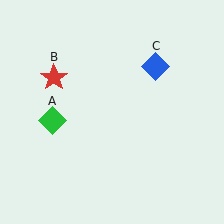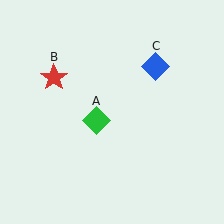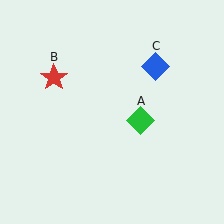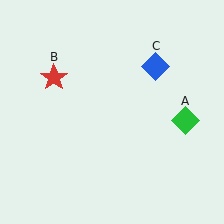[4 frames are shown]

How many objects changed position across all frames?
1 object changed position: green diamond (object A).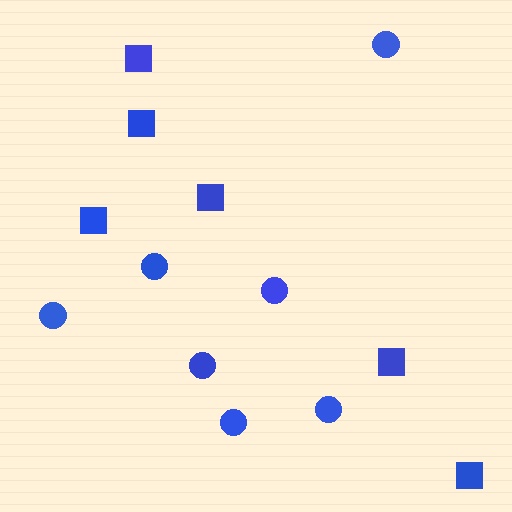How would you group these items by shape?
There are 2 groups: one group of circles (7) and one group of squares (6).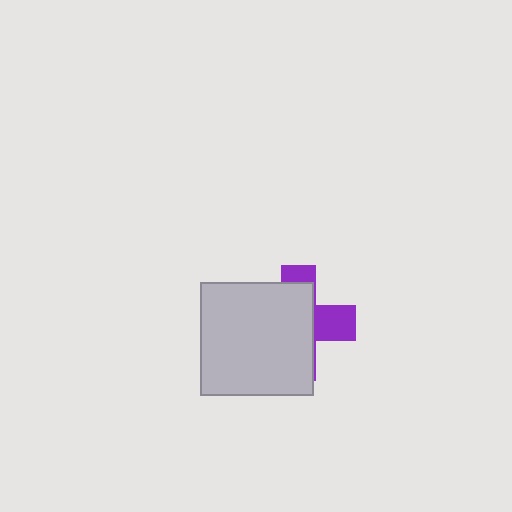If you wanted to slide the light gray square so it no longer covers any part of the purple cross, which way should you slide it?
Slide it left — that is the most direct way to separate the two shapes.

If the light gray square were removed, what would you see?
You would see the complete purple cross.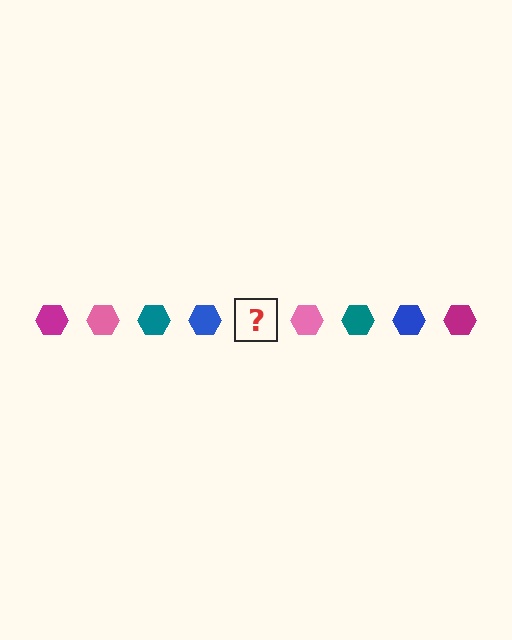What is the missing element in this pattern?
The missing element is a magenta hexagon.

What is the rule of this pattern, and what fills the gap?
The rule is that the pattern cycles through magenta, pink, teal, blue hexagons. The gap should be filled with a magenta hexagon.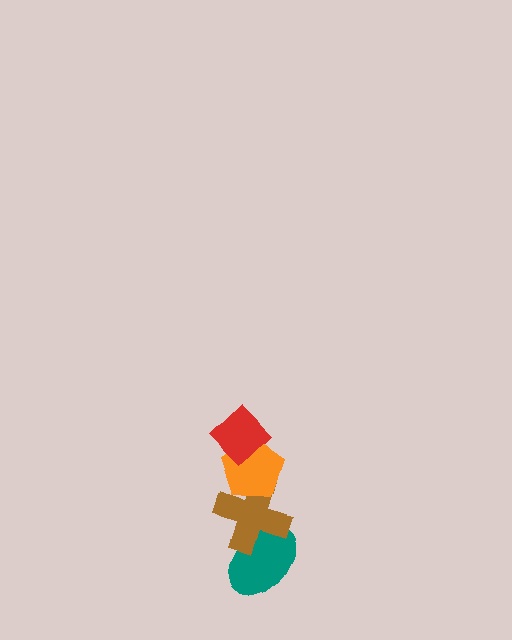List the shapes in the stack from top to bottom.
From top to bottom: the red diamond, the orange pentagon, the brown cross, the teal ellipse.